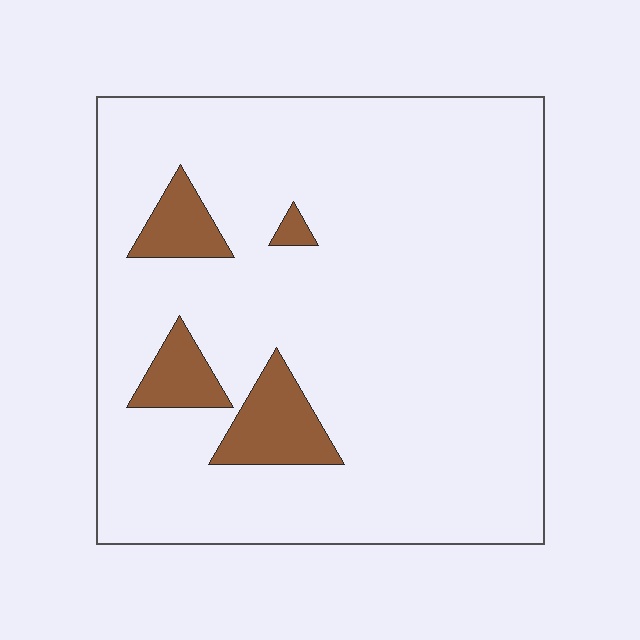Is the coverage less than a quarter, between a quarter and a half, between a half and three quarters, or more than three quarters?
Less than a quarter.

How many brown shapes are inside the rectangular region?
4.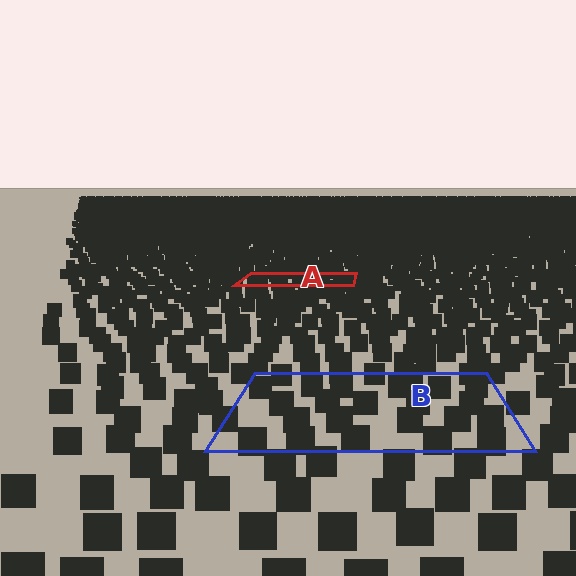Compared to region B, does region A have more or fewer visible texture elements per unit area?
Region A has more texture elements per unit area — they are packed more densely because it is farther away.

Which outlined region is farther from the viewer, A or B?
Region A is farther from the viewer — the texture elements inside it appear smaller and more densely packed.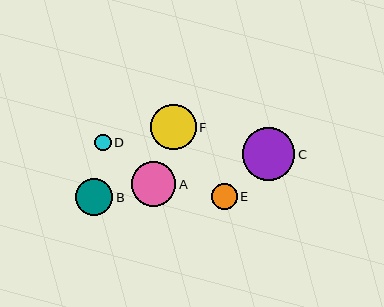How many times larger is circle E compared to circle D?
Circle E is approximately 1.6 times the size of circle D.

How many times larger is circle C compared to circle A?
Circle C is approximately 1.2 times the size of circle A.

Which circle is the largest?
Circle C is the largest with a size of approximately 52 pixels.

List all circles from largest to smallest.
From largest to smallest: C, F, A, B, E, D.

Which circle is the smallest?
Circle D is the smallest with a size of approximately 16 pixels.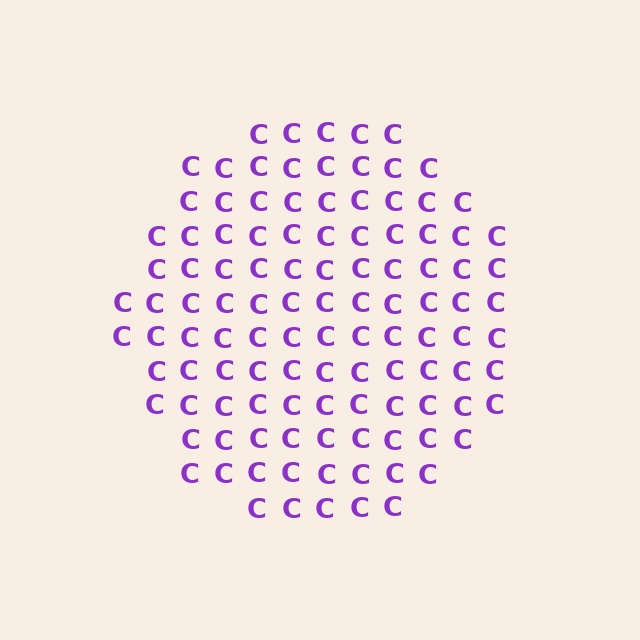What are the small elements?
The small elements are letter C's.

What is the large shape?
The large shape is a circle.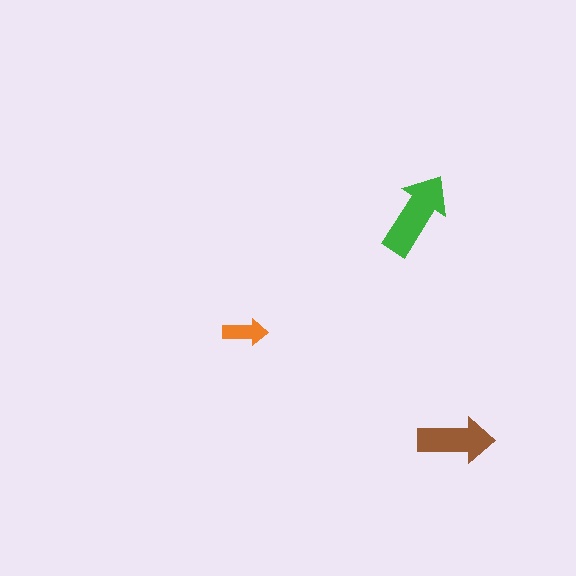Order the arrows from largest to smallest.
the green one, the brown one, the orange one.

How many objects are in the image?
There are 3 objects in the image.